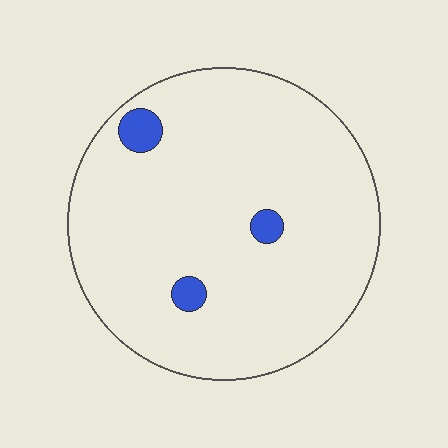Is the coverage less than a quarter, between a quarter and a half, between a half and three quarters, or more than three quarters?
Less than a quarter.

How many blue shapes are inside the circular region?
3.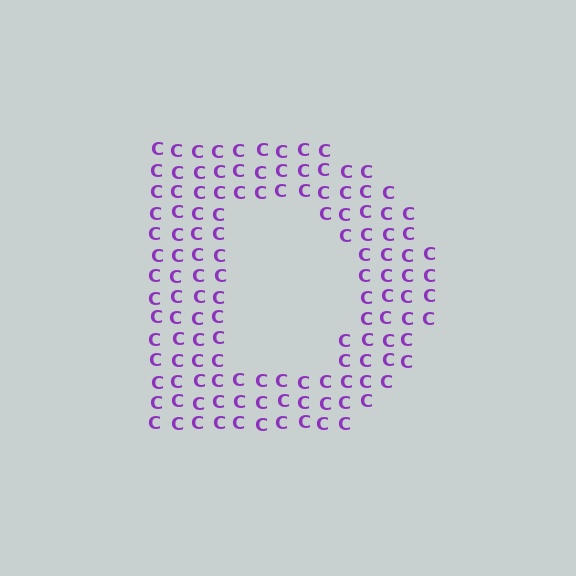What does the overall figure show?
The overall figure shows the letter D.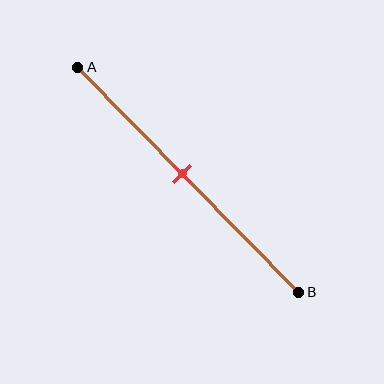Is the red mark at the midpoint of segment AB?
Yes, the mark is approximately at the midpoint.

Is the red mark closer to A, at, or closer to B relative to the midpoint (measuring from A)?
The red mark is approximately at the midpoint of segment AB.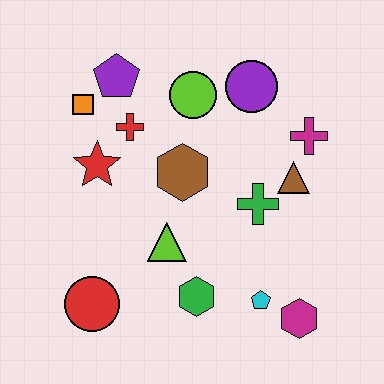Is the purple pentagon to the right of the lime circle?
No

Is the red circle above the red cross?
No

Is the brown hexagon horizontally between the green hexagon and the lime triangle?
Yes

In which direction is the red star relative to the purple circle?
The red star is to the left of the purple circle.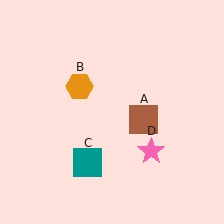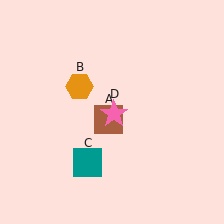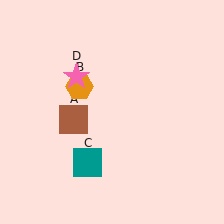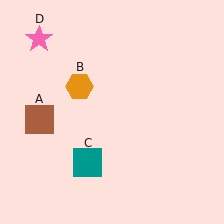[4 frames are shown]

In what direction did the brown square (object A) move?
The brown square (object A) moved left.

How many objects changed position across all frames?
2 objects changed position: brown square (object A), pink star (object D).